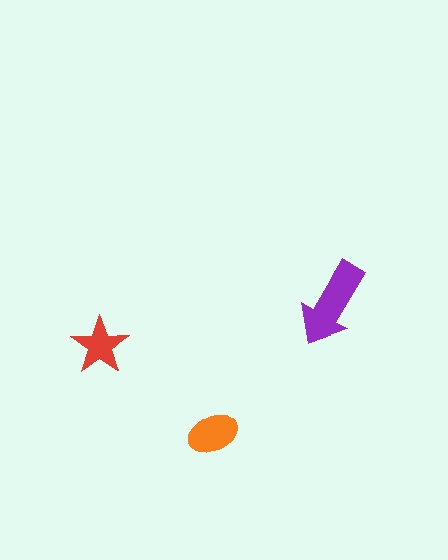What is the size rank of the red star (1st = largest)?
3rd.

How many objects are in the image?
There are 3 objects in the image.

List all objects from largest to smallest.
The purple arrow, the orange ellipse, the red star.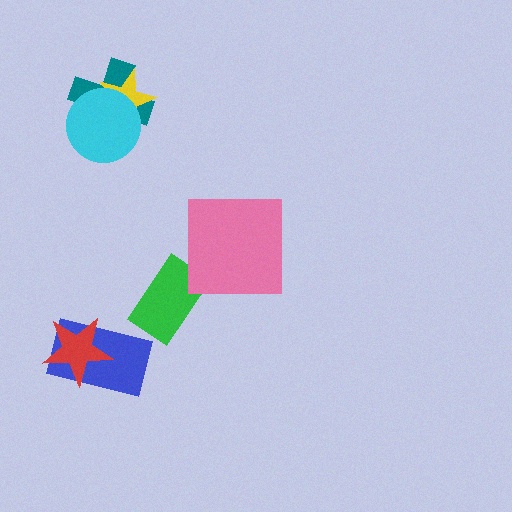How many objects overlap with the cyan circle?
2 objects overlap with the cyan circle.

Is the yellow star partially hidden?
Yes, it is partially covered by another shape.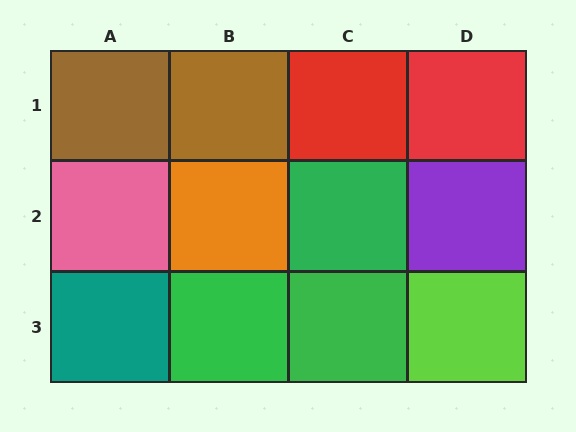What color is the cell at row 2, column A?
Pink.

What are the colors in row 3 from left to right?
Teal, green, green, lime.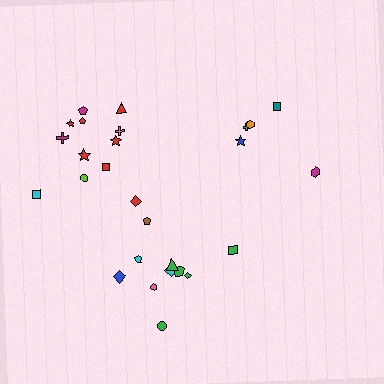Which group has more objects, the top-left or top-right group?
The top-left group.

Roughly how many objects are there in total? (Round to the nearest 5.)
Roughly 25 objects in total.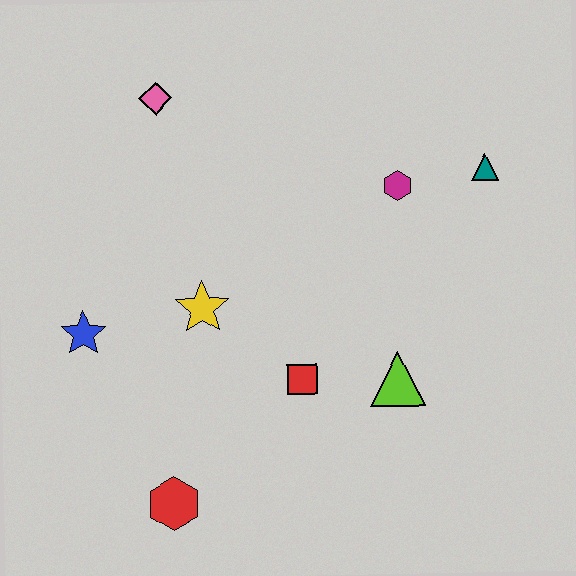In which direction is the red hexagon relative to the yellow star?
The red hexagon is below the yellow star.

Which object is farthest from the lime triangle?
The pink diamond is farthest from the lime triangle.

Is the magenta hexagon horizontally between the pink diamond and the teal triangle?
Yes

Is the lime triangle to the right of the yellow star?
Yes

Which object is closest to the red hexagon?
The red square is closest to the red hexagon.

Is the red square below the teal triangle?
Yes